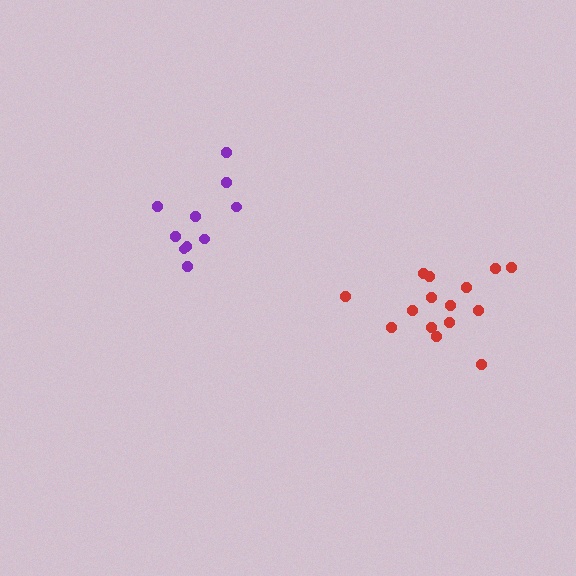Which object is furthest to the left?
The purple cluster is leftmost.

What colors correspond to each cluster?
The clusters are colored: red, purple.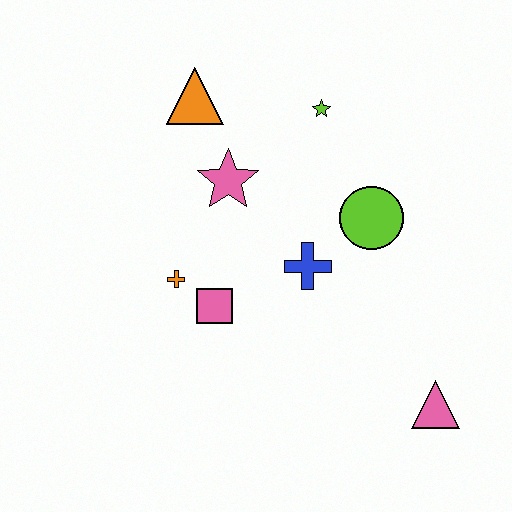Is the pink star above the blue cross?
Yes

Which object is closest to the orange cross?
The pink square is closest to the orange cross.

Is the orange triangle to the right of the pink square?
No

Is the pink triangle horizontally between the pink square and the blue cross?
No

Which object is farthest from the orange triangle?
The pink triangle is farthest from the orange triangle.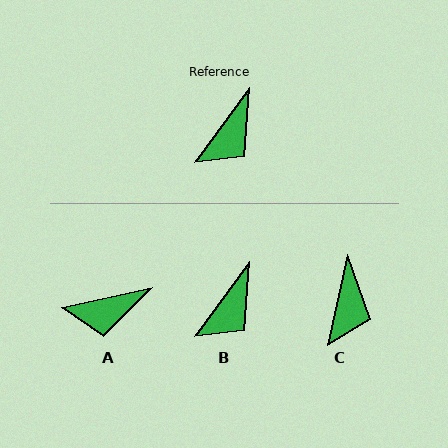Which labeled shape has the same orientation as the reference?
B.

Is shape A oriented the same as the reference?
No, it is off by about 41 degrees.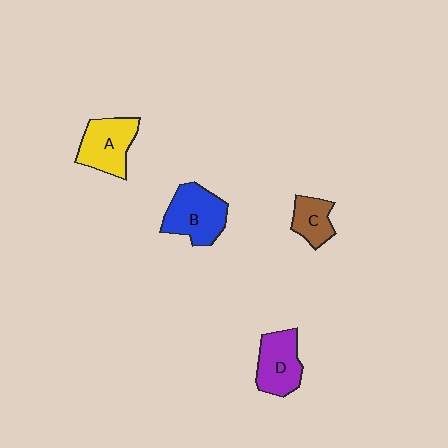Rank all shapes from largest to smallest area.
From largest to smallest: B (blue), A (yellow), D (purple), C (brown).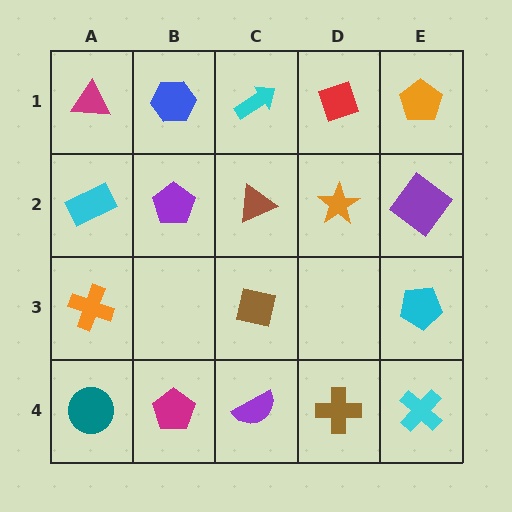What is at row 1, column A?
A magenta triangle.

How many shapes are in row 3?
3 shapes.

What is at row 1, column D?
A red diamond.